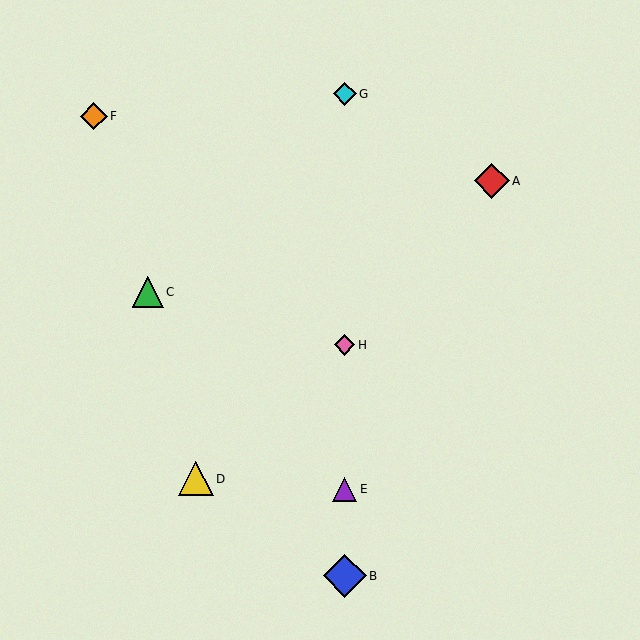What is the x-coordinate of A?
Object A is at x≈492.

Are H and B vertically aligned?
Yes, both are at x≈345.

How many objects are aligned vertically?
4 objects (B, E, G, H) are aligned vertically.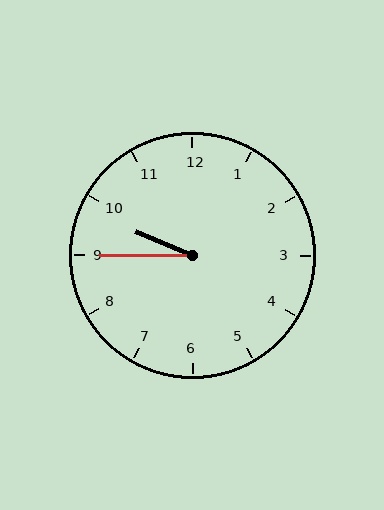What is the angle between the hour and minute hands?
Approximately 22 degrees.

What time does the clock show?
9:45.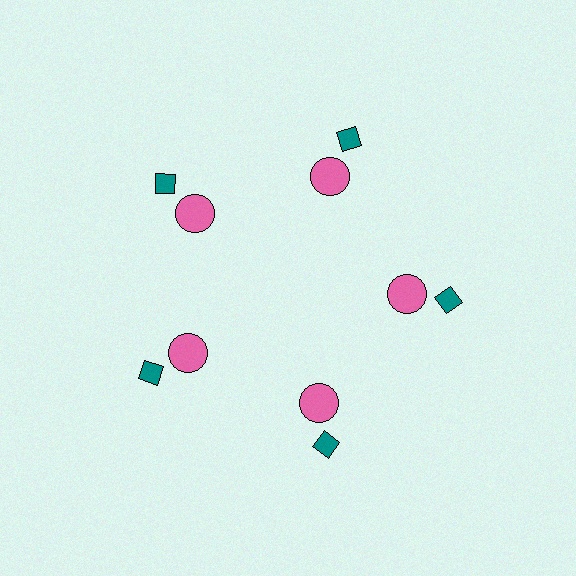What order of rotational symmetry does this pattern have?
This pattern has 5-fold rotational symmetry.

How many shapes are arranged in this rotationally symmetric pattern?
There are 10 shapes, arranged in 5 groups of 2.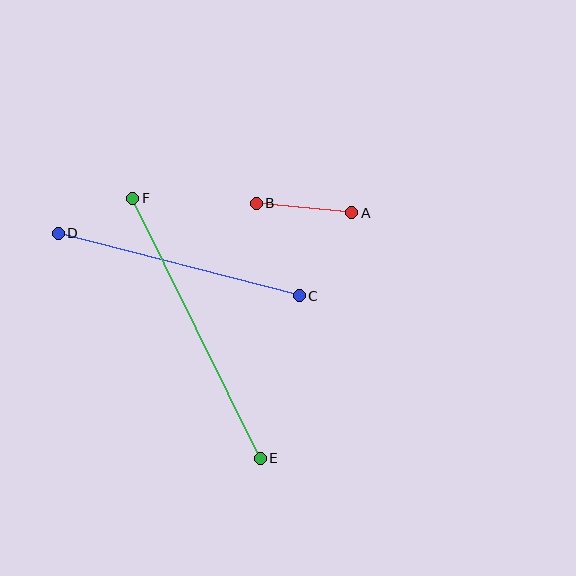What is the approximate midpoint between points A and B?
The midpoint is at approximately (304, 208) pixels.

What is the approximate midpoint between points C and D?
The midpoint is at approximately (179, 264) pixels.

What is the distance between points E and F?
The distance is approximately 289 pixels.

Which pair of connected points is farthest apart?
Points E and F are farthest apart.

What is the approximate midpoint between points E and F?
The midpoint is at approximately (197, 328) pixels.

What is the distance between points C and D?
The distance is approximately 249 pixels.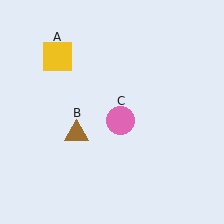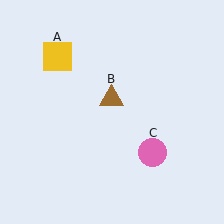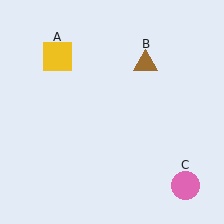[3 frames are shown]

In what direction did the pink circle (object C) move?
The pink circle (object C) moved down and to the right.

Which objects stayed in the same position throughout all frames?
Yellow square (object A) remained stationary.